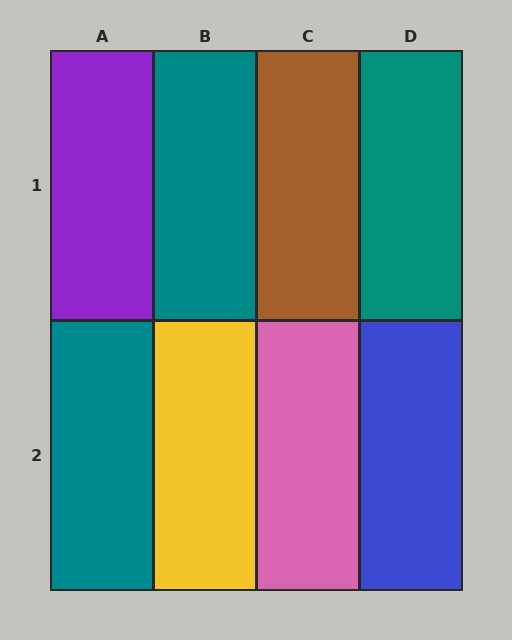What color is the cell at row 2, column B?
Yellow.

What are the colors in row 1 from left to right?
Purple, teal, brown, teal.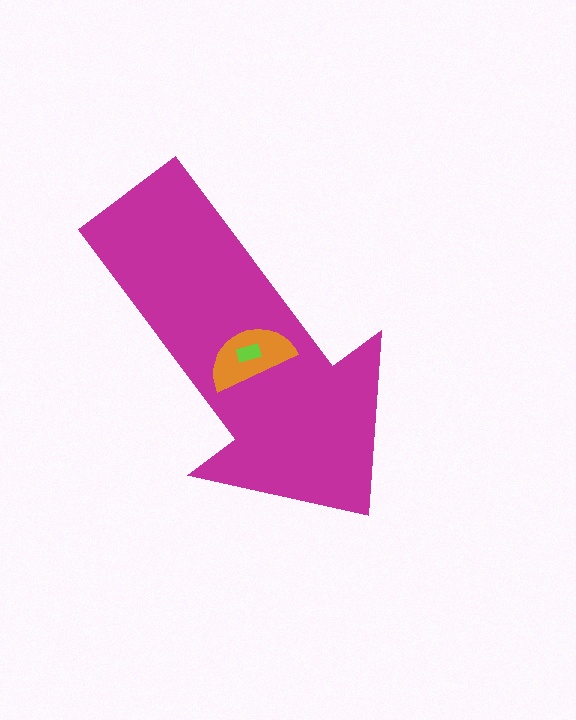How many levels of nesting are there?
3.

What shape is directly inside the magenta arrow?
The orange semicircle.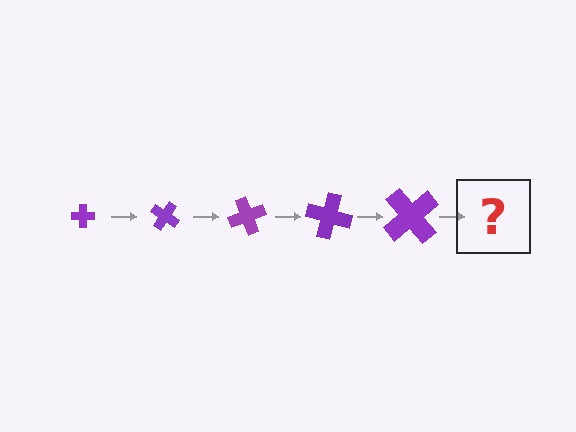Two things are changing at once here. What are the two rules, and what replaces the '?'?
The two rules are that the cross grows larger each step and it rotates 35 degrees each step. The '?' should be a cross, larger than the previous one and rotated 175 degrees from the start.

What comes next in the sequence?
The next element should be a cross, larger than the previous one and rotated 175 degrees from the start.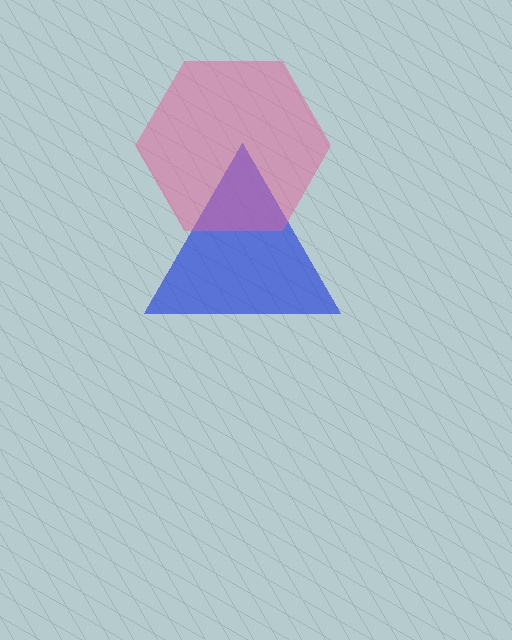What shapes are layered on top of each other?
The layered shapes are: a blue triangle, a pink hexagon.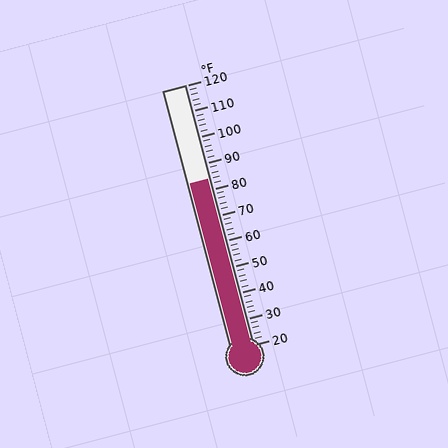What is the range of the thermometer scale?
The thermometer scale ranges from 20°F to 120°F.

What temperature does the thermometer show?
The thermometer shows approximately 84°F.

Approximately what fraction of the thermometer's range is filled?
The thermometer is filled to approximately 65% of its range.